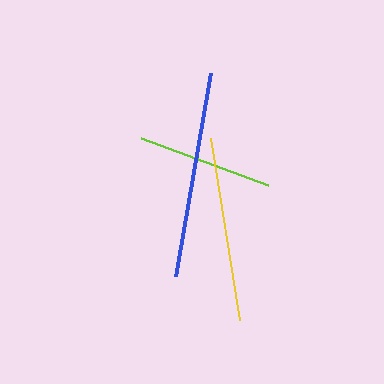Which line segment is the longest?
The blue line is the longest at approximately 206 pixels.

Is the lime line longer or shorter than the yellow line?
The yellow line is longer than the lime line.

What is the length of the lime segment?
The lime segment is approximately 136 pixels long.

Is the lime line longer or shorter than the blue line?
The blue line is longer than the lime line.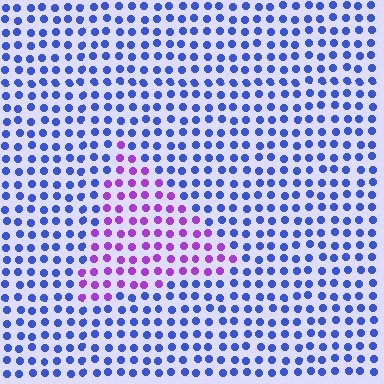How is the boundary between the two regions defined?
The boundary is defined purely by a slight shift in hue (about 54 degrees). Spacing, size, and orientation are identical on both sides.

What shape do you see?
I see a triangle.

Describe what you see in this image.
The image is filled with small blue elements in a uniform arrangement. A triangle-shaped region is visible where the elements are tinted to a slightly different hue, forming a subtle color boundary.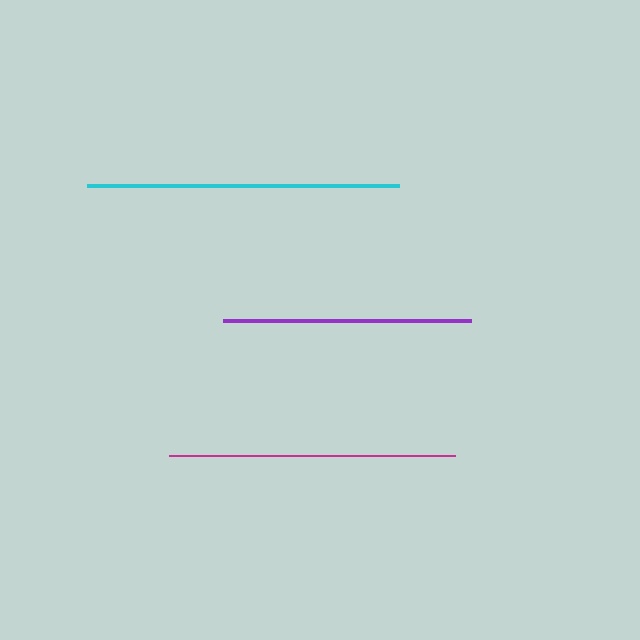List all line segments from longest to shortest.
From longest to shortest: cyan, magenta, purple.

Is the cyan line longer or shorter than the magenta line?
The cyan line is longer than the magenta line.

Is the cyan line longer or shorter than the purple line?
The cyan line is longer than the purple line.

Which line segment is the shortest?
The purple line is the shortest at approximately 248 pixels.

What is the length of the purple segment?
The purple segment is approximately 248 pixels long.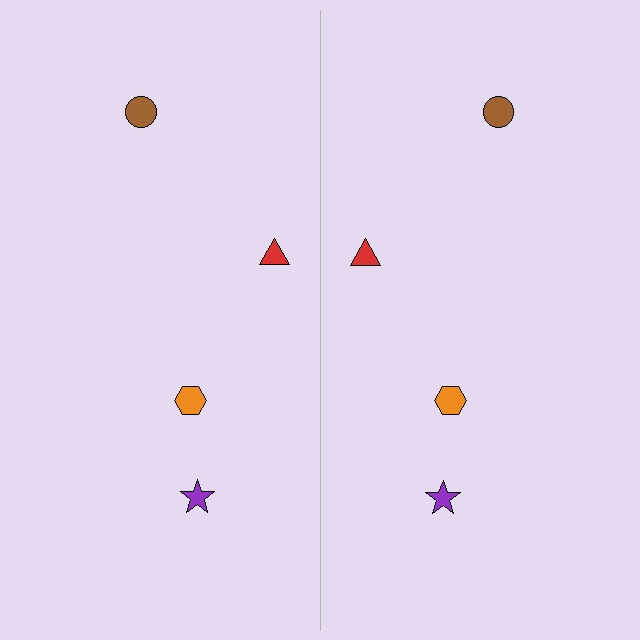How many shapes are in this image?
There are 8 shapes in this image.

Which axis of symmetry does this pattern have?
The pattern has a vertical axis of symmetry running through the center of the image.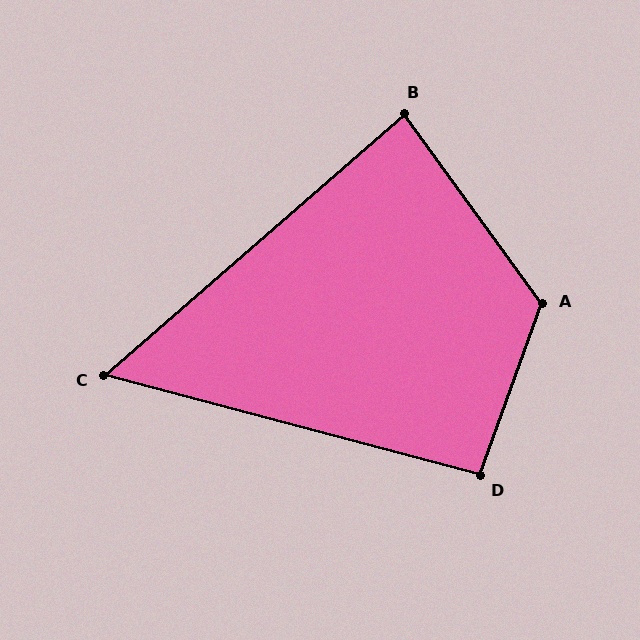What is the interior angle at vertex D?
Approximately 95 degrees (obtuse).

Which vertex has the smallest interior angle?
C, at approximately 56 degrees.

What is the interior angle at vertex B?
Approximately 85 degrees (acute).